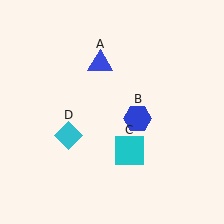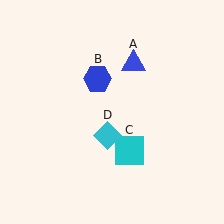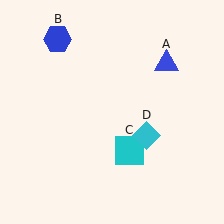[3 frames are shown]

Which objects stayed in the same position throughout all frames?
Cyan square (object C) remained stationary.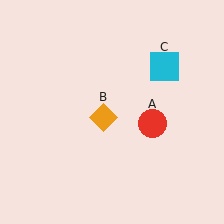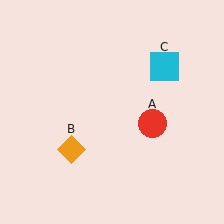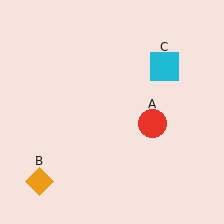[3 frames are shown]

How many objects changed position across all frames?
1 object changed position: orange diamond (object B).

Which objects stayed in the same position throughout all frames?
Red circle (object A) and cyan square (object C) remained stationary.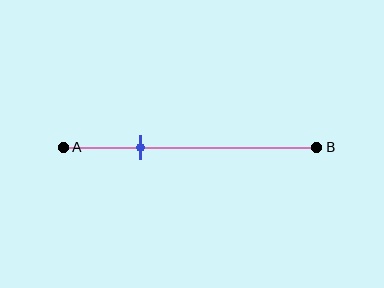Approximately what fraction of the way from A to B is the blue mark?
The blue mark is approximately 30% of the way from A to B.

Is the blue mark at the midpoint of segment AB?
No, the mark is at about 30% from A, not at the 50% midpoint.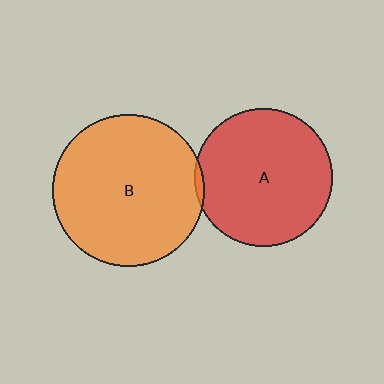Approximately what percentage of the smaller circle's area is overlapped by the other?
Approximately 5%.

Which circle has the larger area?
Circle B (orange).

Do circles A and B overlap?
Yes.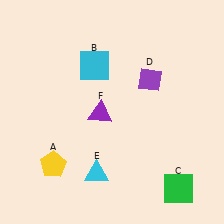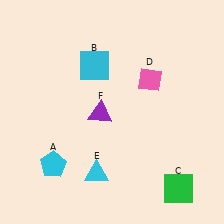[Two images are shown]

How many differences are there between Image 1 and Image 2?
There are 2 differences between the two images.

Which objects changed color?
A changed from yellow to cyan. D changed from purple to pink.